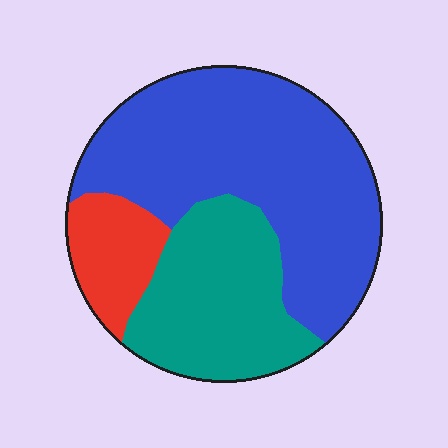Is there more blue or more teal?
Blue.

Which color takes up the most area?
Blue, at roughly 55%.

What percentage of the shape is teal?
Teal takes up between a quarter and a half of the shape.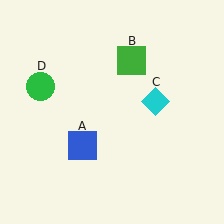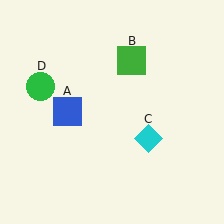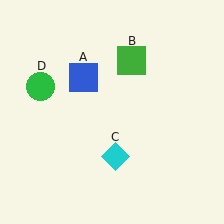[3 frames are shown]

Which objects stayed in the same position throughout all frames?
Green square (object B) and green circle (object D) remained stationary.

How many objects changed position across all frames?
2 objects changed position: blue square (object A), cyan diamond (object C).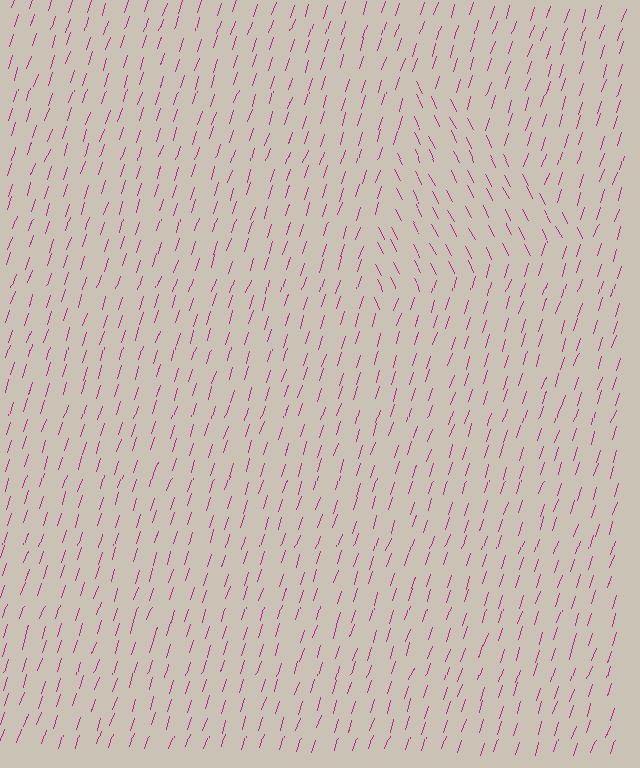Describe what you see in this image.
The image is filled with small magenta line segments. A triangle region in the image has lines oriented differently from the surrounding lines, creating a visible texture boundary.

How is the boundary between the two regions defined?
The boundary is defined purely by a change in line orientation (approximately 45 degrees difference). All lines are the same color and thickness.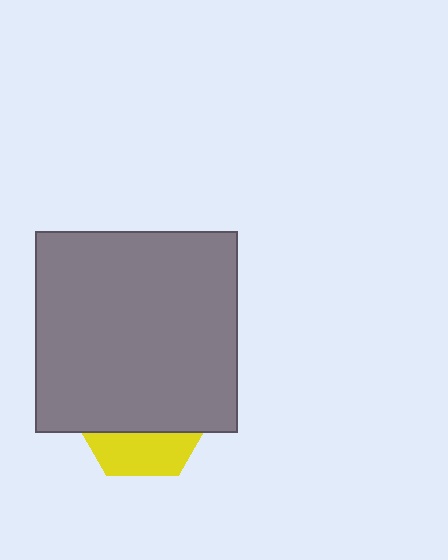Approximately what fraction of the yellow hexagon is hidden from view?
Roughly 69% of the yellow hexagon is hidden behind the gray square.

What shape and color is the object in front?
The object in front is a gray square.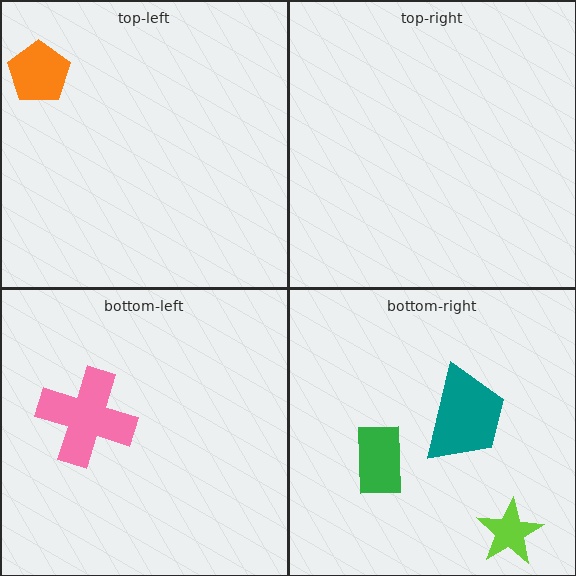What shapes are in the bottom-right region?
The teal trapezoid, the green rectangle, the lime star.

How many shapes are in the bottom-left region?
1.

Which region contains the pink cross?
The bottom-left region.